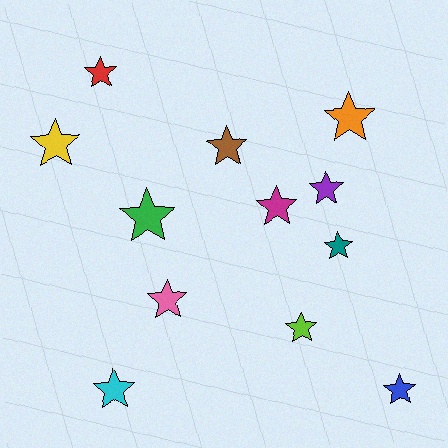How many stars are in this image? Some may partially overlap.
There are 12 stars.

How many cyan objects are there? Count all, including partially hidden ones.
There is 1 cyan object.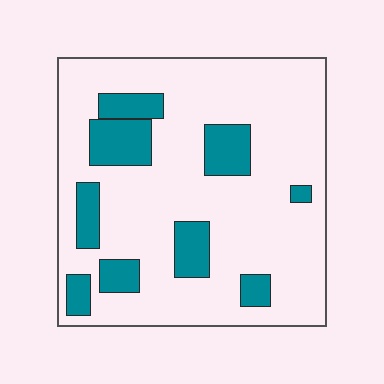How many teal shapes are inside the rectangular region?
9.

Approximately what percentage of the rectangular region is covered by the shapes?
Approximately 20%.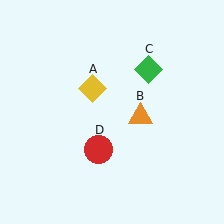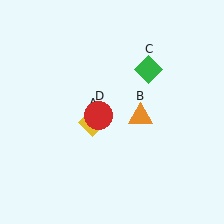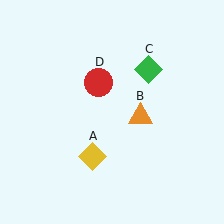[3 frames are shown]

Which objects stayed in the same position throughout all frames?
Orange triangle (object B) and green diamond (object C) remained stationary.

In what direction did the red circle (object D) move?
The red circle (object D) moved up.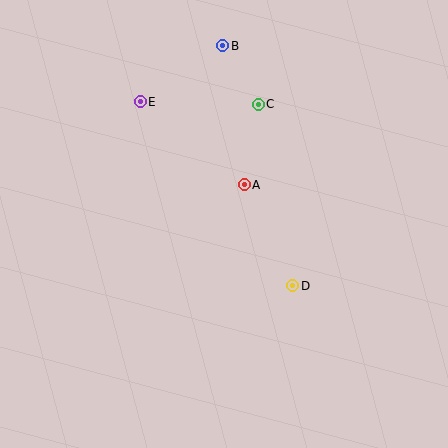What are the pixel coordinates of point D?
Point D is at (293, 286).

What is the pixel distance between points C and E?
The distance between C and E is 118 pixels.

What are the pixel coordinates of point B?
Point B is at (223, 46).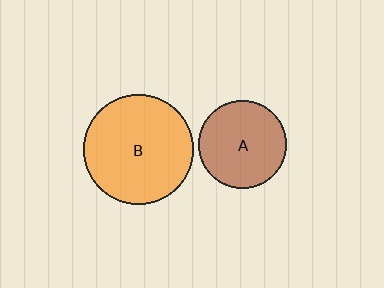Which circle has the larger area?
Circle B (orange).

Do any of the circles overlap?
No, none of the circles overlap.